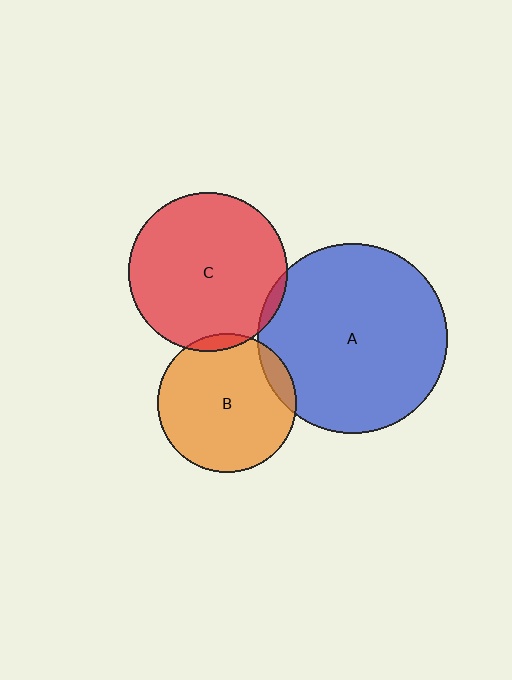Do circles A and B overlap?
Yes.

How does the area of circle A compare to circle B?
Approximately 1.9 times.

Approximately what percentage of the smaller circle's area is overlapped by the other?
Approximately 10%.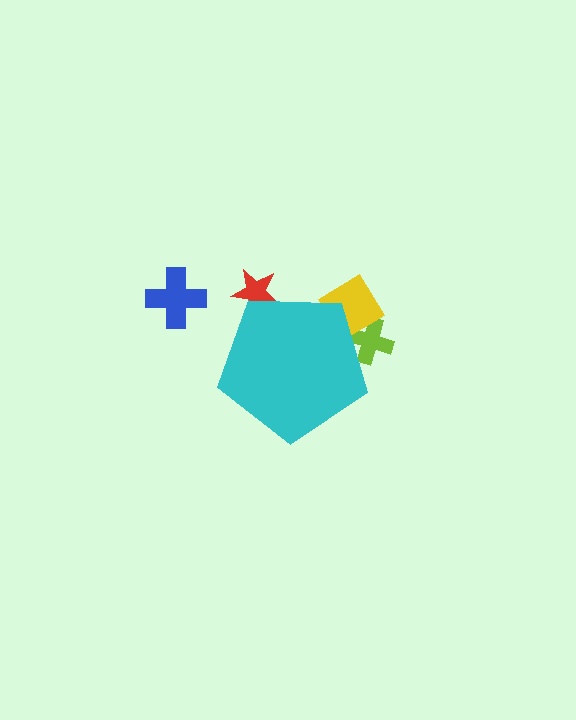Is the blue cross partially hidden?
No, the blue cross is fully visible.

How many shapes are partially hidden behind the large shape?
3 shapes are partially hidden.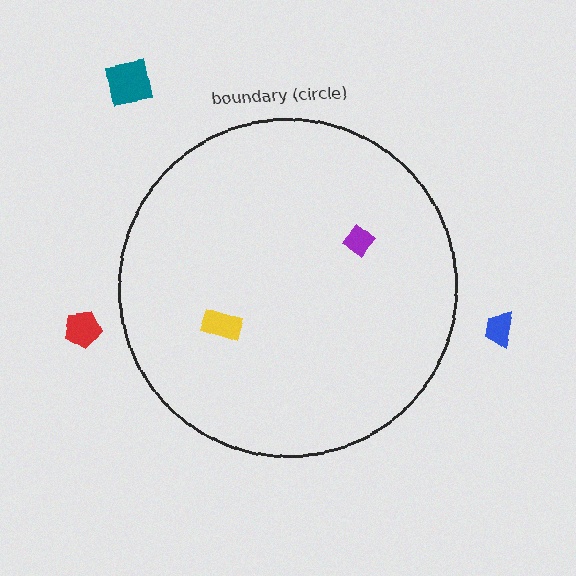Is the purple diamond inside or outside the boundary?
Inside.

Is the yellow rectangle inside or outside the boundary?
Inside.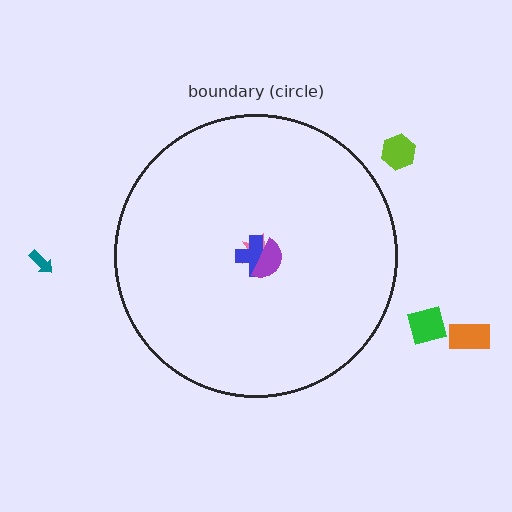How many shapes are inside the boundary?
3 inside, 4 outside.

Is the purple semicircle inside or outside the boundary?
Inside.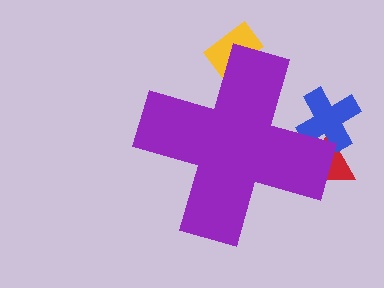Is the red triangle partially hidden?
Yes, the red triangle is partially hidden behind the purple cross.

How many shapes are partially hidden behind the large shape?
3 shapes are partially hidden.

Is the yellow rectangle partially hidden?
Yes, the yellow rectangle is partially hidden behind the purple cross.